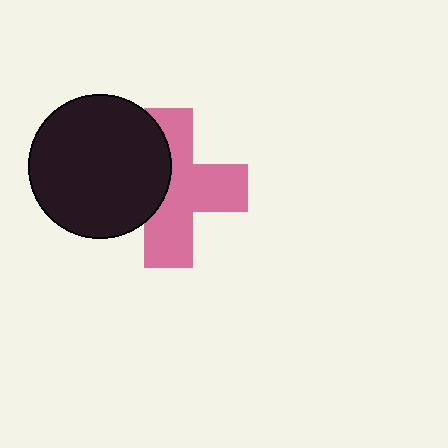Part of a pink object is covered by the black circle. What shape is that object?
It is a cross.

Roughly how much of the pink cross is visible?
About half of it is visible (roughly 63%).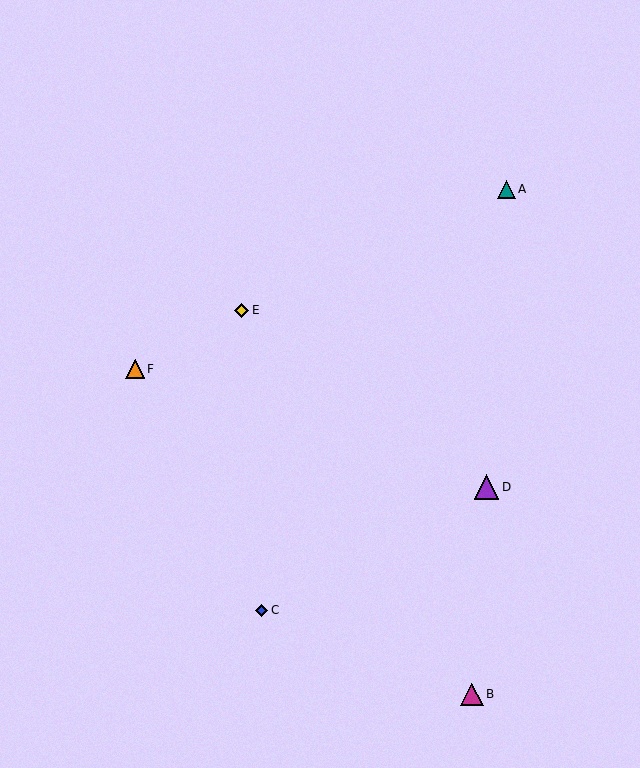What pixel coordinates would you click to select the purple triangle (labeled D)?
Click at (486, 487) to select the purple triangle D.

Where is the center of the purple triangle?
The center of the purple triangle is at (486, 487).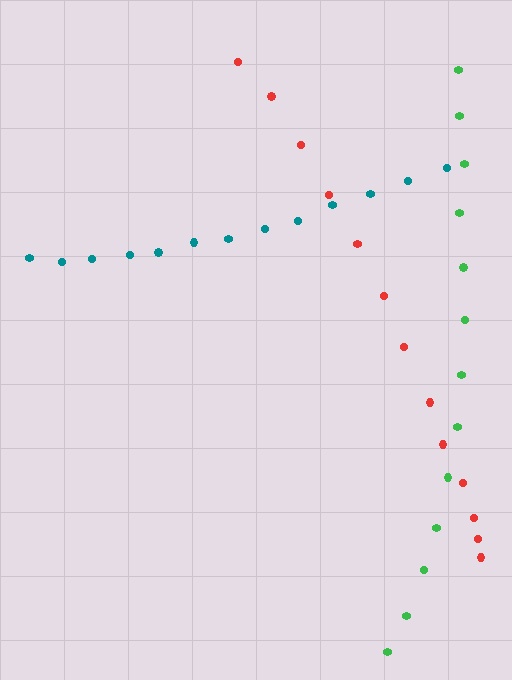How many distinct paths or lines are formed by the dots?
There are 3 distinct paths.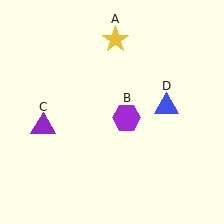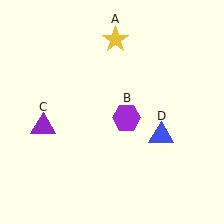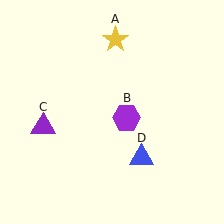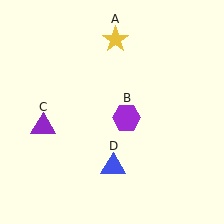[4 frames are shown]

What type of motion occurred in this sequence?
The blue triangle (object D) rotated clockwise around the center of the scene.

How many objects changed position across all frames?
1 object changed position: blue triangle (object D).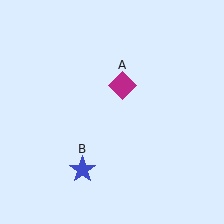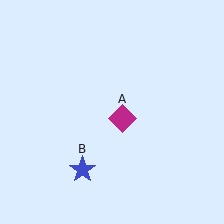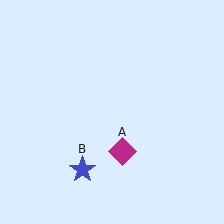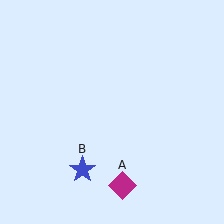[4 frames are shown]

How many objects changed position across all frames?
1 object changed position: magenta diamond (object A).